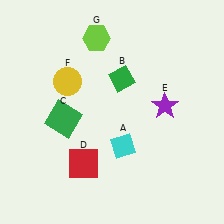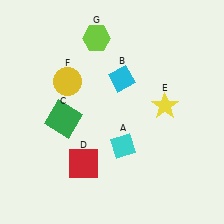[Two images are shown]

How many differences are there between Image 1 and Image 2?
There are 2 differences between the two images.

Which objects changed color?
B changed from green to cyan. E changed from purple to yellow.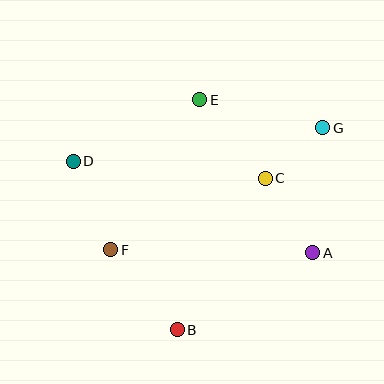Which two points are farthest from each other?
Points A and D are farthest from each other.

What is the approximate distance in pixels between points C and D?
The distance between C and D is approximately 193 pixels.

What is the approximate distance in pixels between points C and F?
The distance between C and F is approximately 170 pixels.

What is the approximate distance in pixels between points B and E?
The distance between B and E is approximately 231 pixels.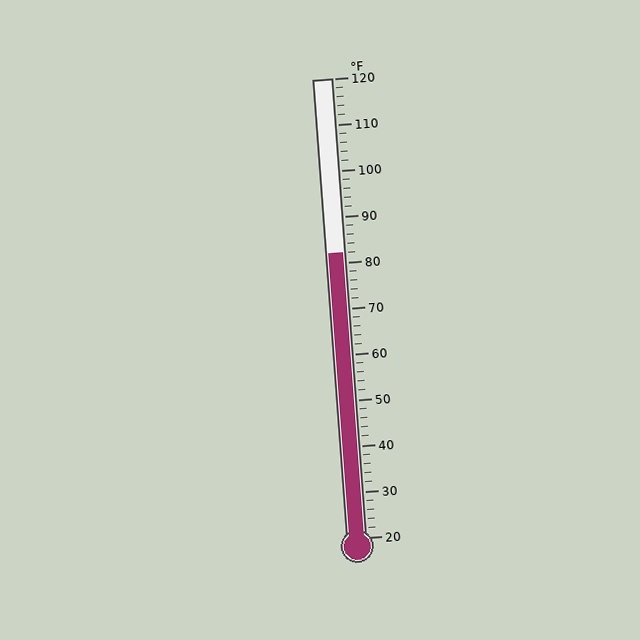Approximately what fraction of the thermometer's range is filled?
The thermometer is filled to approximately 60% of its range.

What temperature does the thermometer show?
The thermometer shows approximately 82°F.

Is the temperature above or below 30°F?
The temperature is above 30°F.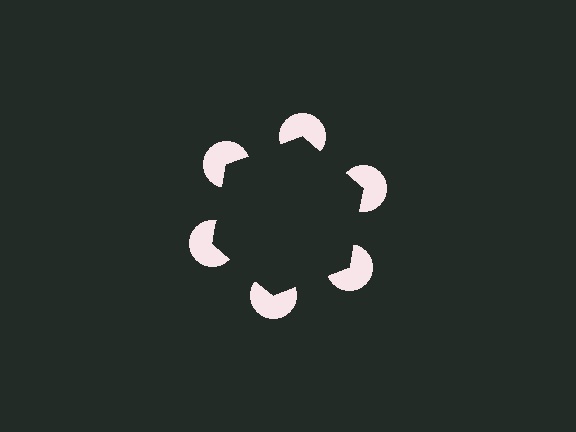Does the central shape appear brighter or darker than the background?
It typically appears slightly darker than the background, even though no actual brightness change is drawn.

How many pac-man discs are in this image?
There are 6 — one at each vertex of the illusory hexagon.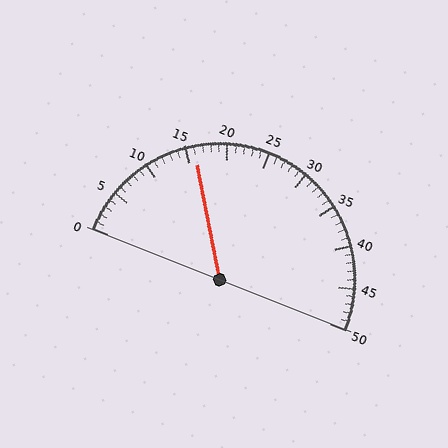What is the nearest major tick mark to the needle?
The nearest major tick mark is 15.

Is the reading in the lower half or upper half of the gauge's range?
The reading is in the lower half of the range (0 to 50).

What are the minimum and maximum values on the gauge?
The gauge ranges from 0 to 50.